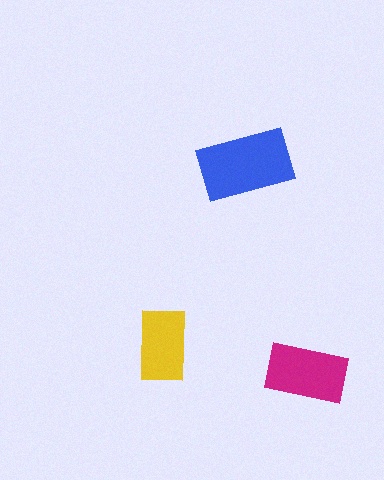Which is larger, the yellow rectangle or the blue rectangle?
The blue one.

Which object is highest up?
The blue rectangle is topmost.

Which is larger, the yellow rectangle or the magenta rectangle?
The magenta one.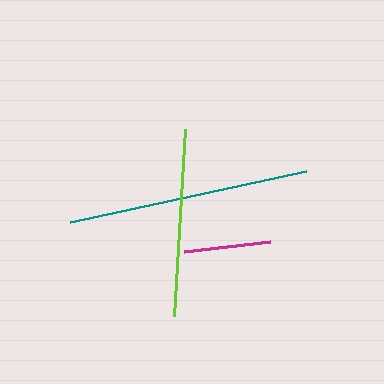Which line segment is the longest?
The teal line is the longest at approximately 241 pixels.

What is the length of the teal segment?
The teal segment is approximately 241 pixels long.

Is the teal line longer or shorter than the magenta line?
The teal line is longer than the magenta line.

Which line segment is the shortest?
The magenta line is the shortest at approximately 87 pixels.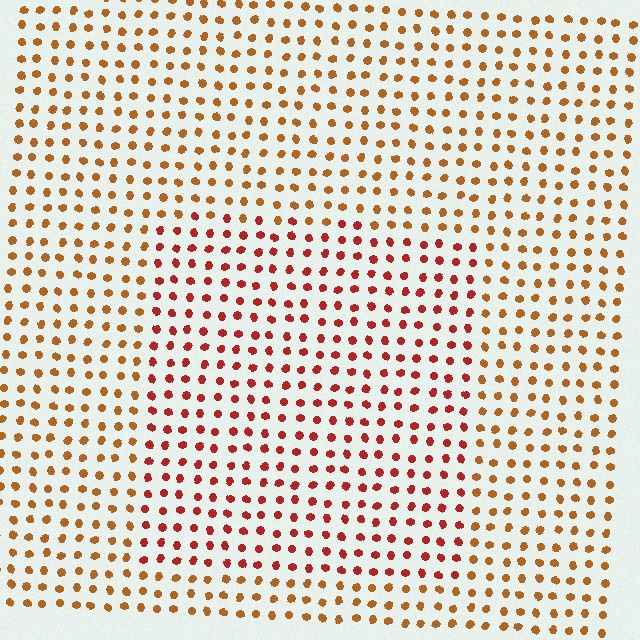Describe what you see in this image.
The image is filled with small brown elements in a uniform arrangement. A rectangle-shaped region is visible where the elements are tinted to a slightly different hue, forming a subtle color boundary.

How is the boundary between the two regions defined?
The boundary is defined purely by a slight shift in hue (about 30 degrees). Spacing, size, and orientation are identical on both sides.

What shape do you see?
I see a rectangle.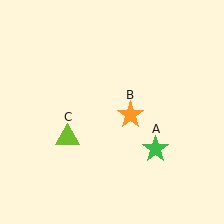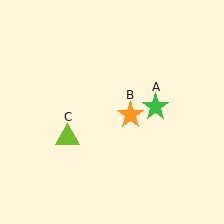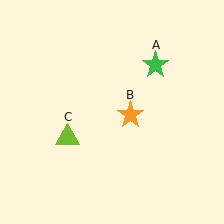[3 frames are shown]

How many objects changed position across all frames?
1 object changed position: green star (object A).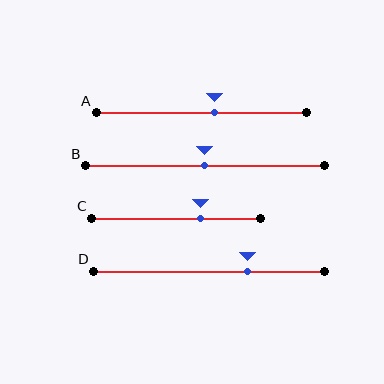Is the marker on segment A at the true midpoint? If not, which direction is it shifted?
No, the marker on segment A is shifted to the right by about 6% of the segment length.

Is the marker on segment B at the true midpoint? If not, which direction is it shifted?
Yes, the marker on segment B is at the true midpoint.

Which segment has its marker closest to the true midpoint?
Segment B has its marker closest to the true midpoint.